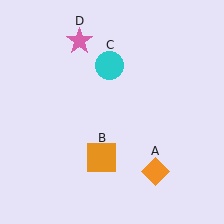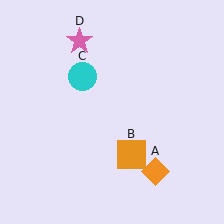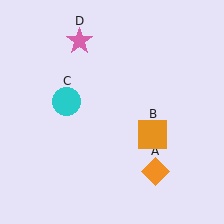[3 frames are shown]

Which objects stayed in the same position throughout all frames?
Orange diamond (object A) and pink star (object D) remained stationary.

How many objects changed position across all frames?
2 objects changed position: orange square (object B), cyan circle (object C).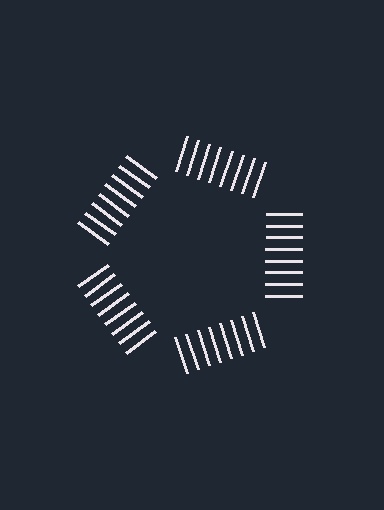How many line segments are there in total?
40 — 8 along each of the 5 edges.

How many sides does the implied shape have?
5 sides — the line-ends trace a pentagon.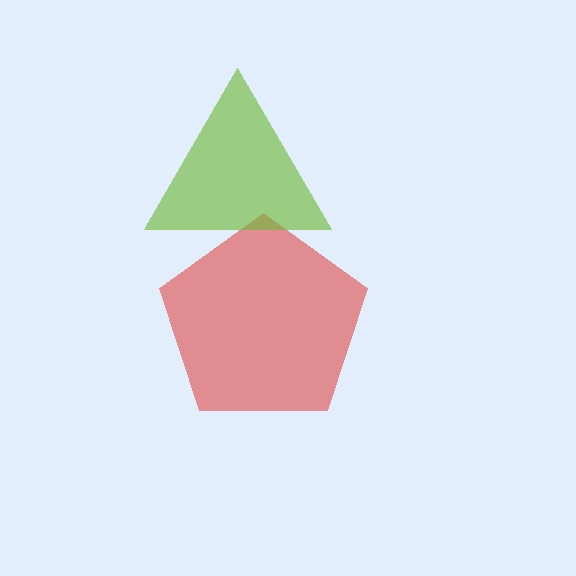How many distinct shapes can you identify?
There are 2 distinct shapes: a red pentagon, a lime triangle.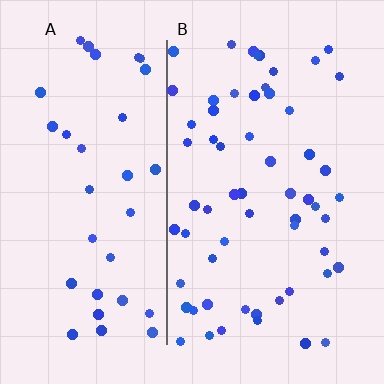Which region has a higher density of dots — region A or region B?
B (the right).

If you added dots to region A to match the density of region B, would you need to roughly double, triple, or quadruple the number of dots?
Approximately double.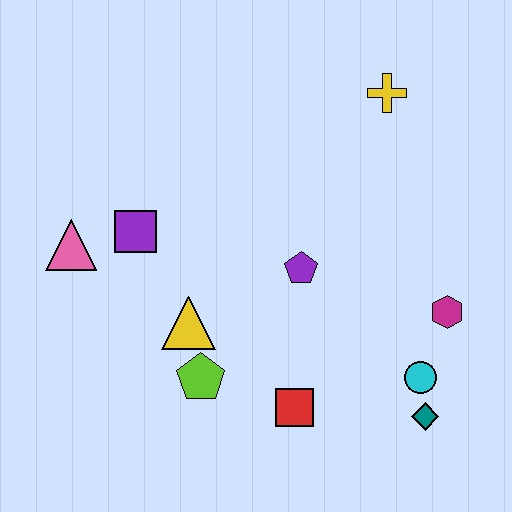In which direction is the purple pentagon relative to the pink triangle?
The purple pentagon is to the right of the pink triangle.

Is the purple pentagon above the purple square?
No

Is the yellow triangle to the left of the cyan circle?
Yes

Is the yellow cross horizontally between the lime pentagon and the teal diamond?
Yes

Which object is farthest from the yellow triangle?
The yellow cross is farthest from the yellow triangle.